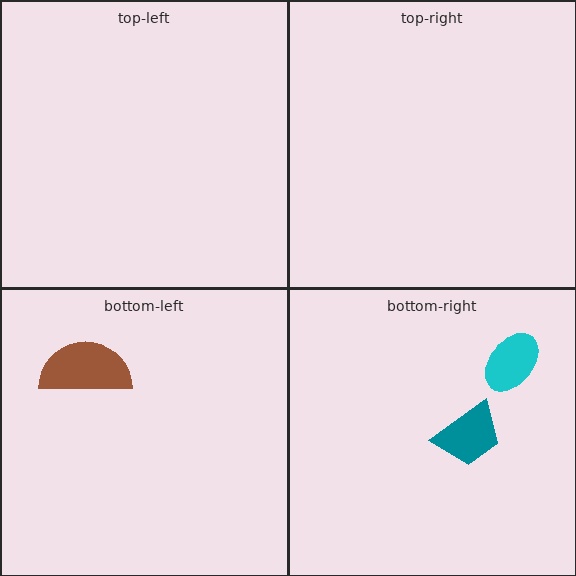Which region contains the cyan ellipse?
The bottom-right region.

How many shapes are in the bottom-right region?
2.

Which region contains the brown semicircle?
The bottom-left region.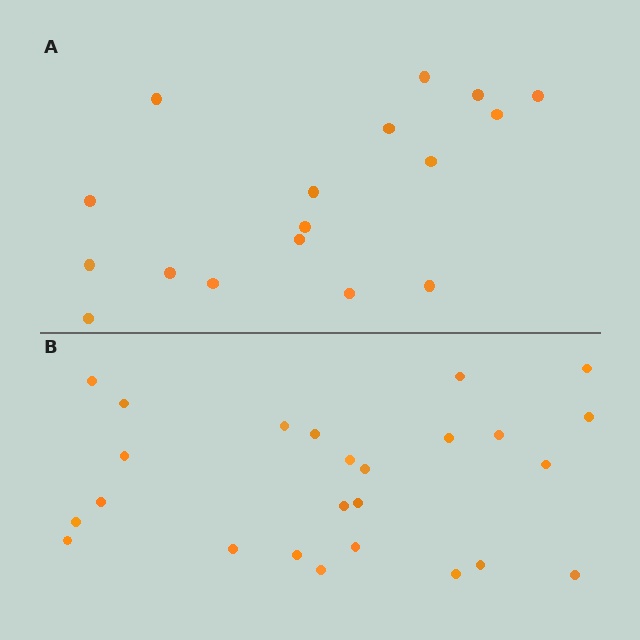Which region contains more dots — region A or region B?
Region B (the bottom region) has more dots.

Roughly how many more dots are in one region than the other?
Region B has roughly 8 or so more dots than region A.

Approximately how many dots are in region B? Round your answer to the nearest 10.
About 20 dots. (The exact count is 25, which rounds to 20.)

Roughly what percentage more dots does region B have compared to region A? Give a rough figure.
About 45% more.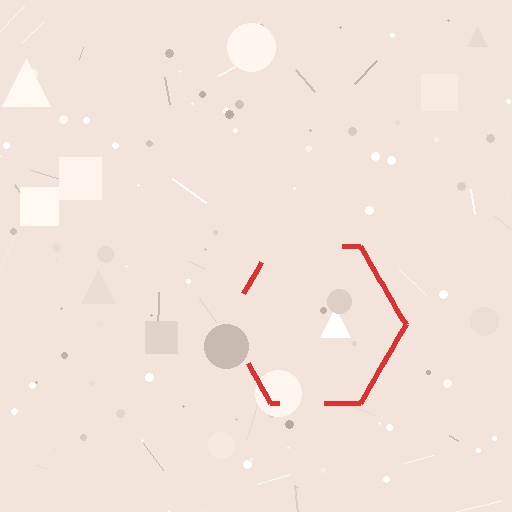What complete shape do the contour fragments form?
The contour fragments form a hexagon.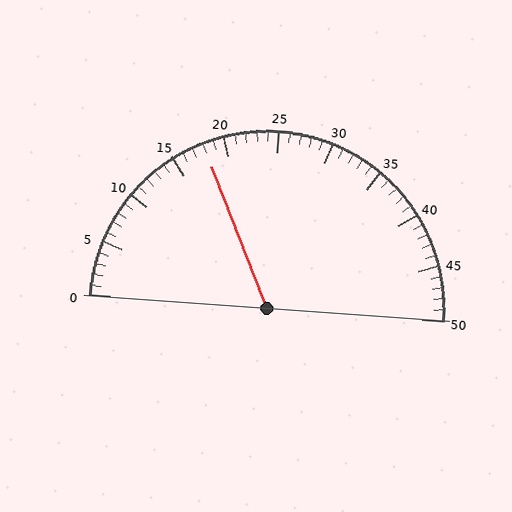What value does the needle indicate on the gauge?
The needle indicates approximately 18.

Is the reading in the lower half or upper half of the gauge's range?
The reading is in the lower half of the range (0 to 50).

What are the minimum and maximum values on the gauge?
The gauge ranges from 0 to 50.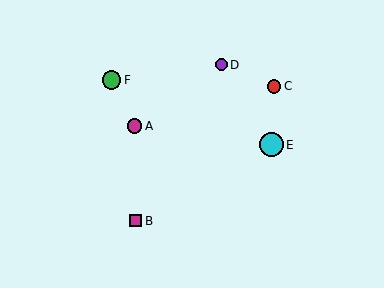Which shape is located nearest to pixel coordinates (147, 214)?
The magenta square (labeled B) at (136, 221) is nearest to that location.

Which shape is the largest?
The cyan circle (labeled E) is the largest.